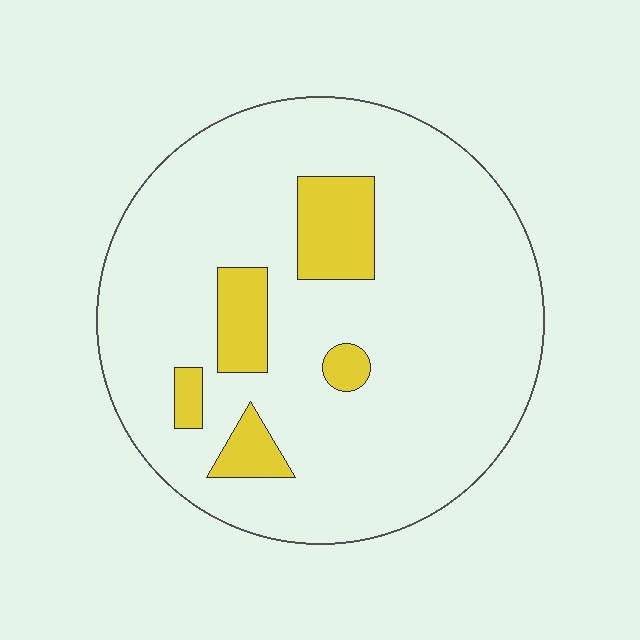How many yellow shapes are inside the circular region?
5.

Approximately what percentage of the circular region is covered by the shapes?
Approximately 15%.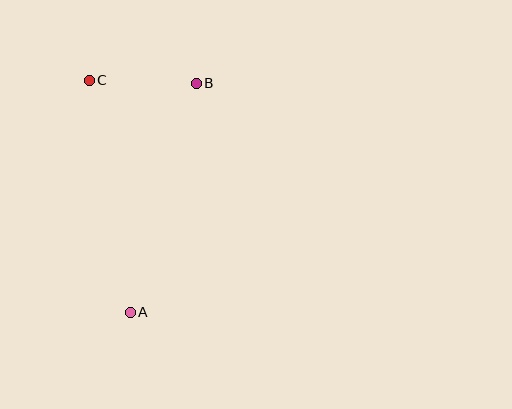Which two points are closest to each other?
Points B and C are closest to each other.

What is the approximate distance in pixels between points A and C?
The distance between A and C is approximately 235 pixels.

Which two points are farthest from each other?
Points A and B are farthest from each other.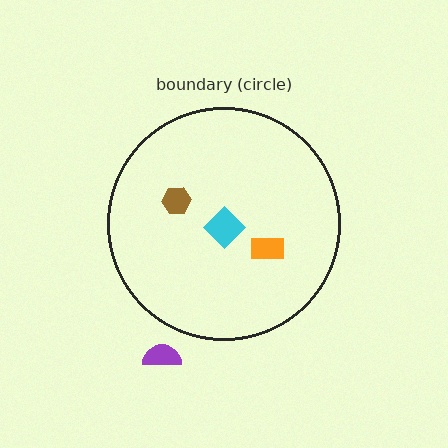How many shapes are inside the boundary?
3 inside, 1 outside.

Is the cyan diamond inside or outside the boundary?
Inside.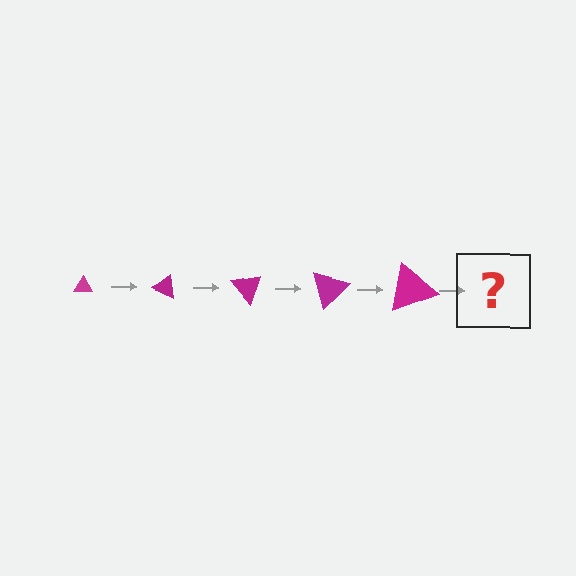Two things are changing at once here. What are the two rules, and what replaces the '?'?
The two rules are that the triangle grows larger each step and it rotates 25 degrees each step. The '?' should be a triangle, larger than the previous one and rotated 125 degrees from the start.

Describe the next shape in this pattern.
It should be a triangle, larger than the previous one and rotated 125 degrees from the start.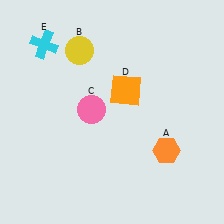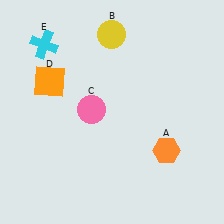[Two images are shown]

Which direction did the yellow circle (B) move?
The yellow circle (B) moved right.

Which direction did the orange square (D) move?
The orange square (D) moved left.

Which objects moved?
The objects that moved are: the yellow circle (B), the orange square (D).